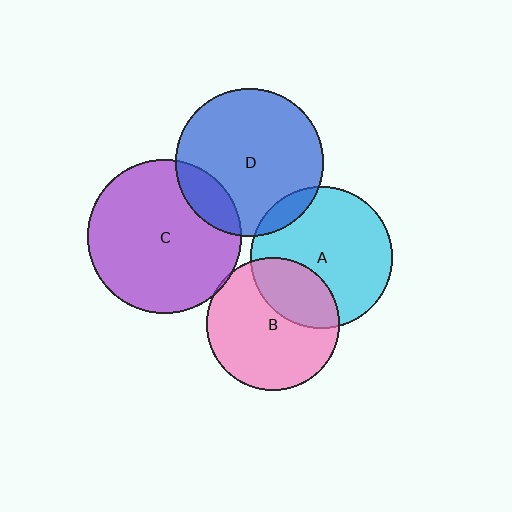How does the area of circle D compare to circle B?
Approximately 1.3 times.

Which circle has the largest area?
Circle C (purple).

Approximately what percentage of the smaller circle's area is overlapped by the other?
Approximately 10%.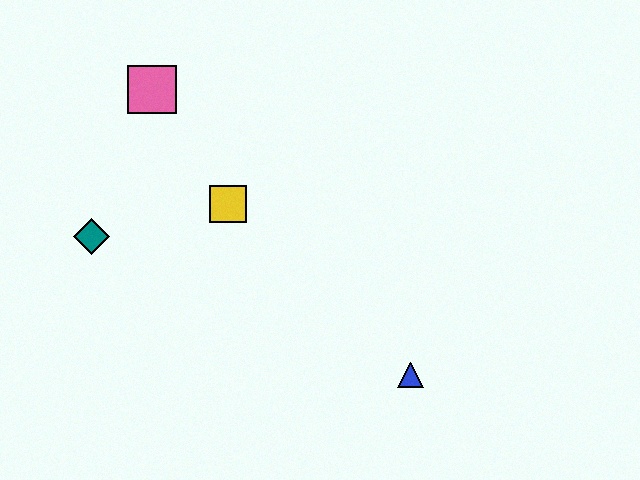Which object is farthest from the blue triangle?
The pink square is farthest from the blue triangle.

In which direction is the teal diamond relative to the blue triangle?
The teal diamond is to the left of the blue triangle.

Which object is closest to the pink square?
The yellow square is closest to the pink square.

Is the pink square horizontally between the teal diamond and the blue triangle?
Yes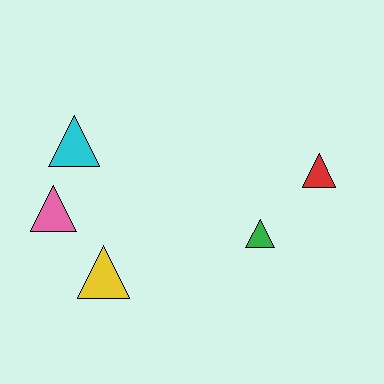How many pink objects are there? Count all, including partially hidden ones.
There is 1 pink object.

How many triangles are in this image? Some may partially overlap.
There are 5 triangles.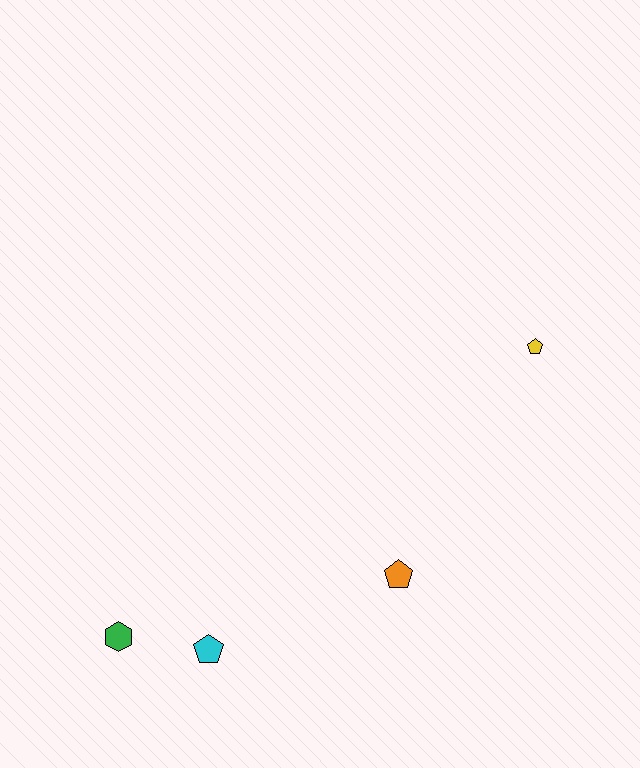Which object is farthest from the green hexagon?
The yellow pentagon is farthest from the green hexagon.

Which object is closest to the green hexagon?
The cyan pentagon is closest to the green hexagon.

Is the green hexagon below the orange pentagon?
Yes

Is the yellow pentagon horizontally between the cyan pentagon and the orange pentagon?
No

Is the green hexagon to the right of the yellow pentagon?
No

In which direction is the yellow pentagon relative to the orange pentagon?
The yellow pentagon is above the orange pentagon.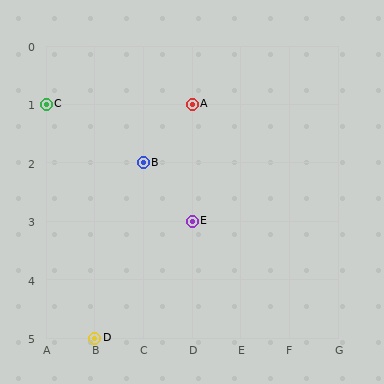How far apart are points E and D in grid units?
Points E and D are 2 columns and 2 rows apart (about 2.8 grid units diagonally).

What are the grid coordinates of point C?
Point C is at grid coordinates (A, 1).